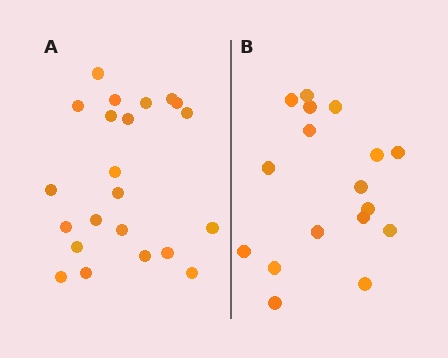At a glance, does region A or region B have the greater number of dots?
Region A (the left region) has more dots.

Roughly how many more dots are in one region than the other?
Region A has about 5 more dots than region B.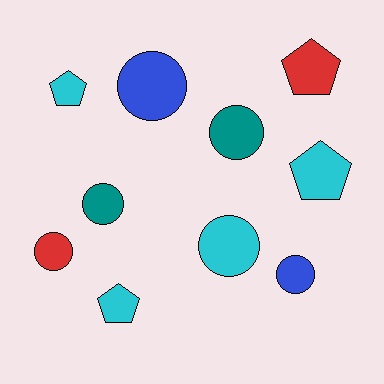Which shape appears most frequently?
Circle, with 6 objects.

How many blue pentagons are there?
There are no blue pentagons.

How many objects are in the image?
There are 10 objects.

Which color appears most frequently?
Cyan, with 4 objects.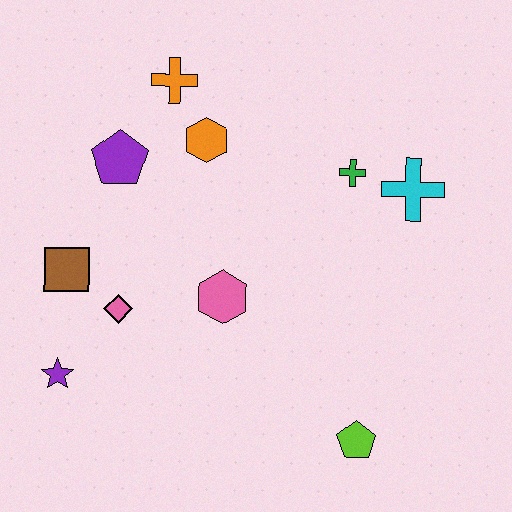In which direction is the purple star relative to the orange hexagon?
The purple star is below the orange hexagon.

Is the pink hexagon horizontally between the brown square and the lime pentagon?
Yes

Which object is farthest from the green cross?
The purple star is farthest from the green cross.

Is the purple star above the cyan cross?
No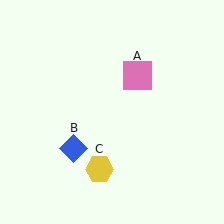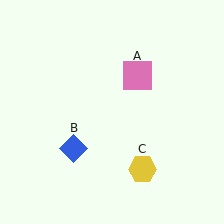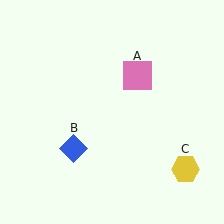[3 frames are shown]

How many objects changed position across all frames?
1 object changed position: yellow hexagon (object C).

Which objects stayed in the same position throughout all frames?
Pink square (object A) and blue diamond (object B) remained stationary.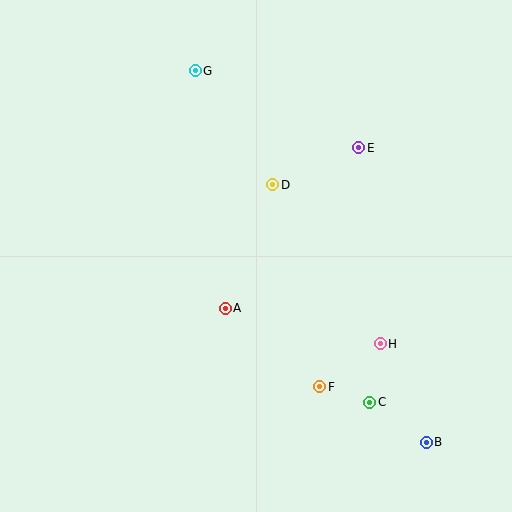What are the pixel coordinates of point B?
Point B is at (426, 442).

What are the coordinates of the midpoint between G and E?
The midpoint between G and E is at (277, 109).